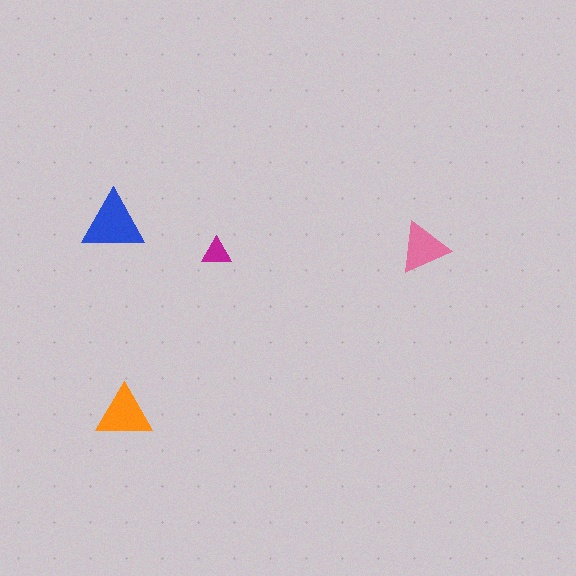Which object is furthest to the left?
The blue triangle is leftmost.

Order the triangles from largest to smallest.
the blue one, the orange one, the pink one, the magenta one.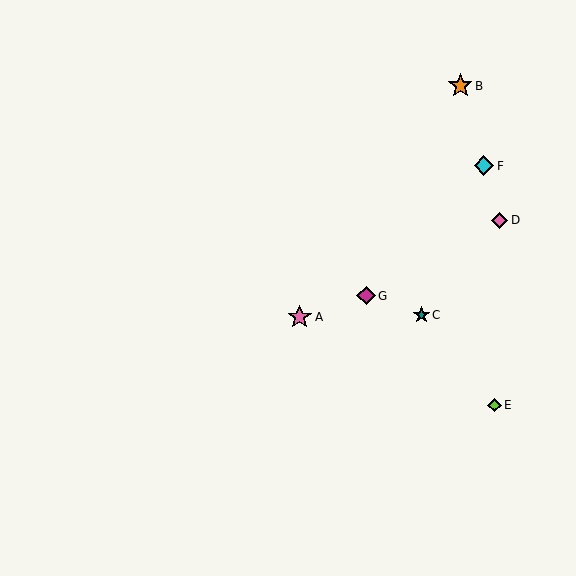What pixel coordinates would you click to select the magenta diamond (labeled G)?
Click at (366, 296) to select the magenta diamond G.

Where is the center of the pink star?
The center of the pink star is at (300, 317).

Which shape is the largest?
The orange star (labeled B) is the largest.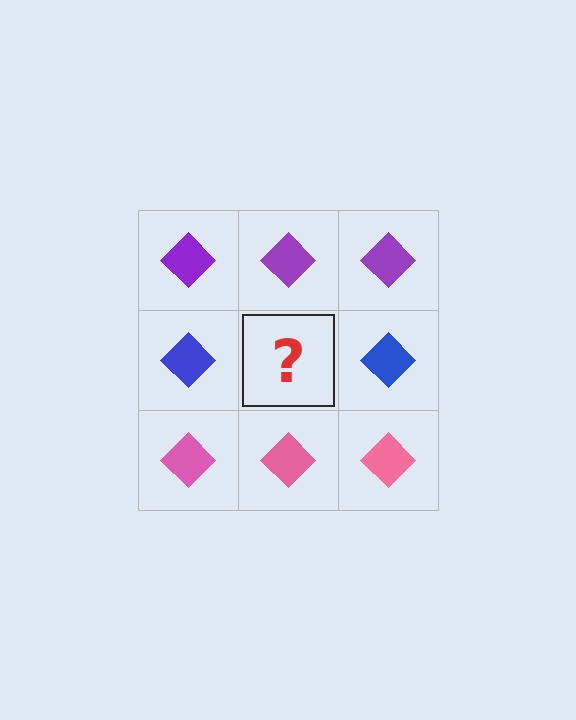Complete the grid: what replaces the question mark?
The question mark should be replaced with a blue diamond.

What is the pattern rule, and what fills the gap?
The rule is that each row has a consistent color. The gap should be filled with a blue diamond.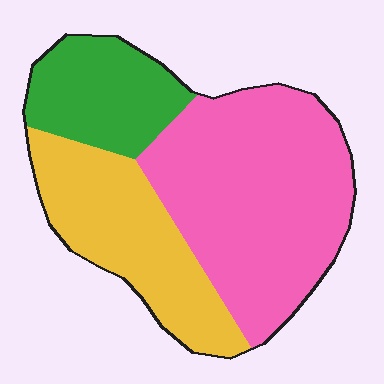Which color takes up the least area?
Green, at roughly 20%.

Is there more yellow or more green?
Yellow.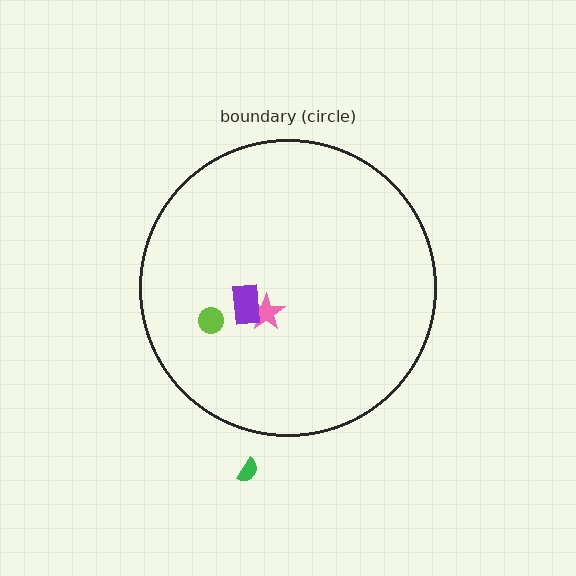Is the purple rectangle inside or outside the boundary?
Inside.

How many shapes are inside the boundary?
3 inside, 1 outside.